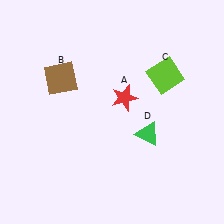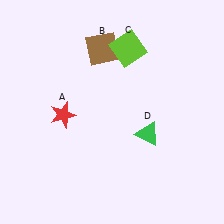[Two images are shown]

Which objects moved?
The objects that moved are: the red star (A), the brown square (B), the lime square (C).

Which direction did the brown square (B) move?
The brown square (B) moved right.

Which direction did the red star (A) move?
The red star (A) moved left.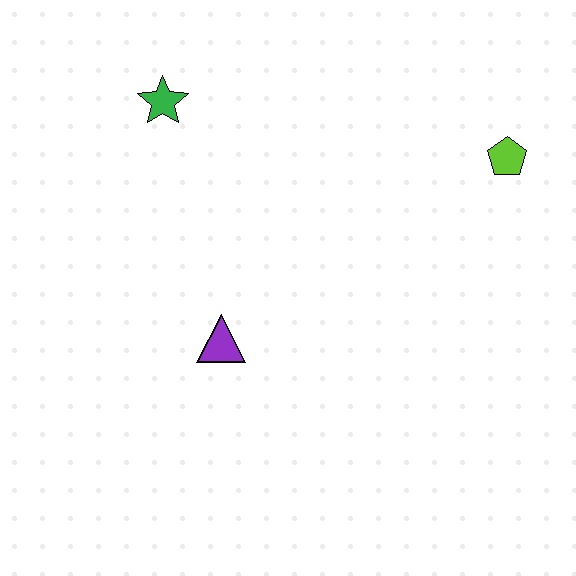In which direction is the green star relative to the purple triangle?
The green star is above the purple triangle.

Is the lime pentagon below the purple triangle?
No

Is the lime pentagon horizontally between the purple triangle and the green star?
No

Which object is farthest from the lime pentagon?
The green star is farthest from the lime pentagon.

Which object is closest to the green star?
The purple triangle is closest to the green star.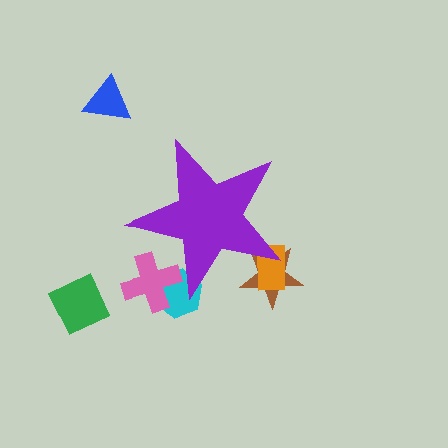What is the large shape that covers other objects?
A purple star.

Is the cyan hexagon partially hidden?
Yes, the cyan hexagon is partially hidden behind the purple star.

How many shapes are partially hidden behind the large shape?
4 shapes are partially hidden.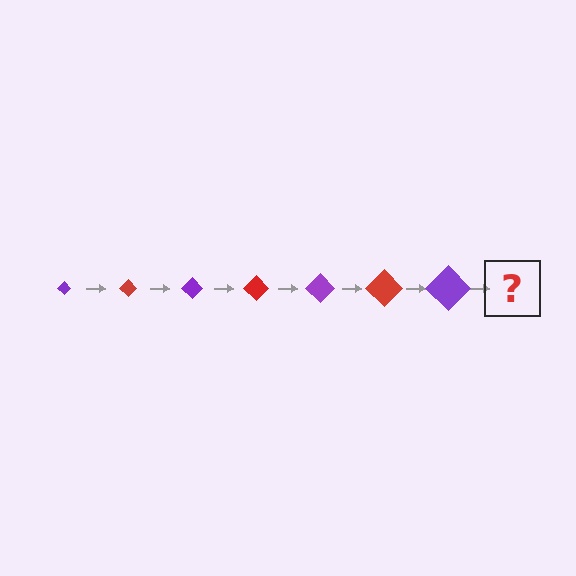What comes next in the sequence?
The next element should be a red diamond, larger than the previous one.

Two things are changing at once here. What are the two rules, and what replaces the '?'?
The two rules are that the diamond grows larger each step and the color cycles through purple and red. The '?' should be a red diamond, larger than the previous one.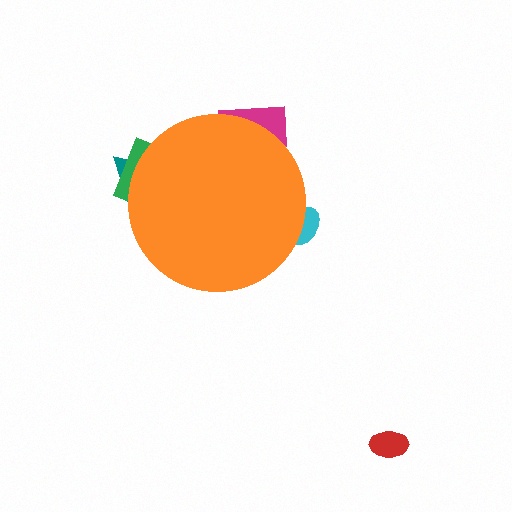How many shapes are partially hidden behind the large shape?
4 shapes are partially hidden.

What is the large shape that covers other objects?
An orange circle.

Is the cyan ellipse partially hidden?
Yes, the cyan ellipse is partially hidden behind the orange circle.